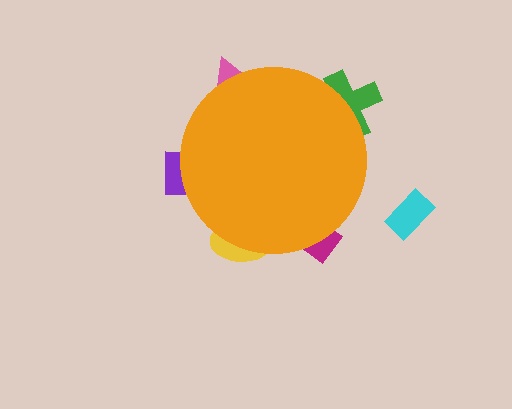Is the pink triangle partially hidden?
Yes, the pink triangle is partially hidden behind the orange circle.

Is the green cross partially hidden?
Yes, the green cross is partially hidden behind the orange circle.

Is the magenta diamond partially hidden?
Yes, the magenta diamond is partially hidden behind the orange circle.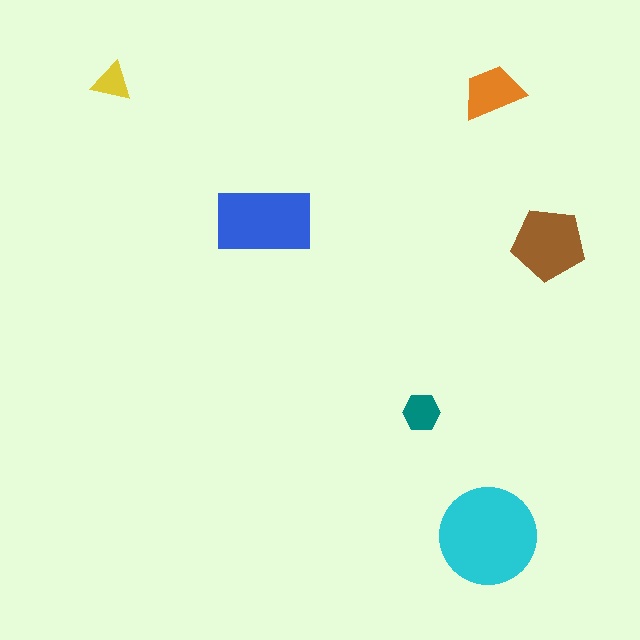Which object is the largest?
The cyan circle.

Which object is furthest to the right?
The brown pentagon is rightmost.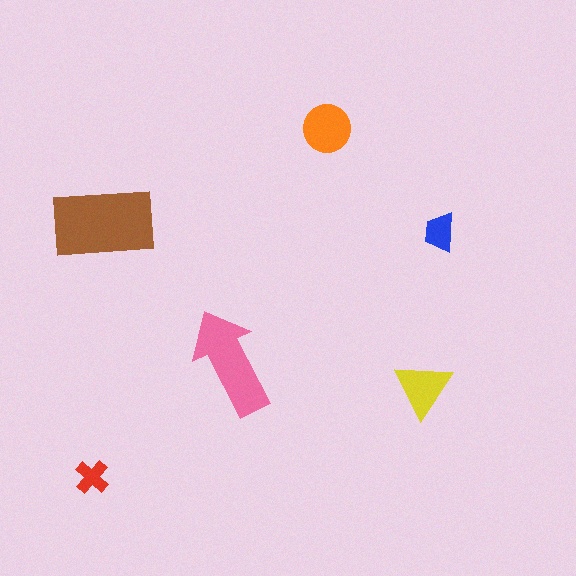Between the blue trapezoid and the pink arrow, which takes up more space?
The pink arrow.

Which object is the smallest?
The red cross.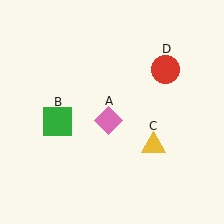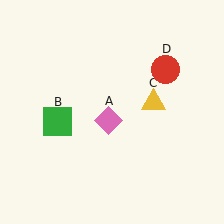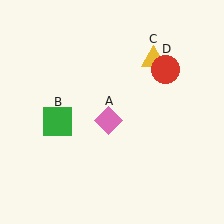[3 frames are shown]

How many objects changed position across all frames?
1 object changed position: yellow triangle (object C).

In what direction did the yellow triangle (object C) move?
The yellow triangle (object C) moved up.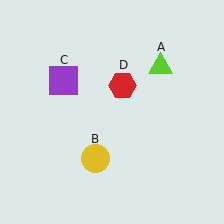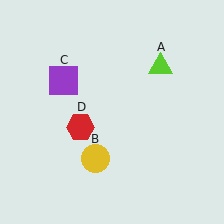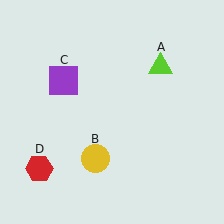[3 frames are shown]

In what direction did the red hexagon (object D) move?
The red hexagon (object D) moved down and to the left.